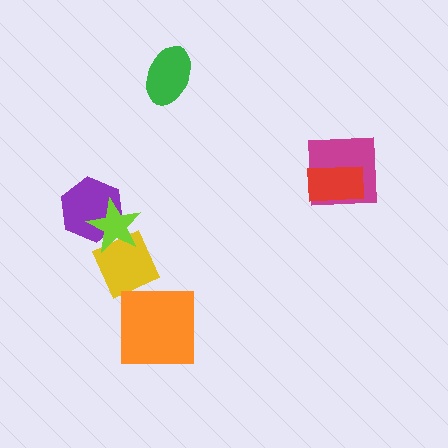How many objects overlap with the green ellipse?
0 objects overlap with the green ellipse.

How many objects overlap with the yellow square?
1 object overlaps with the yellow square.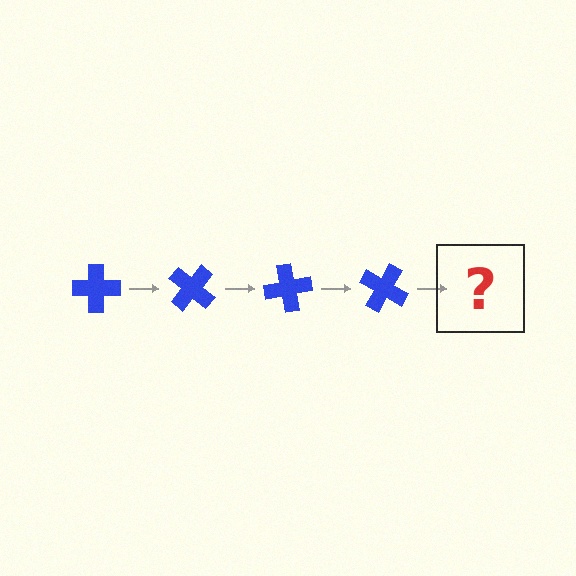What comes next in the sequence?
The next element should be a blue cross rotated 160 degrees.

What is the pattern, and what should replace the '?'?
The pattern is that the cross rotates 40 degrees each step. The '?' should be a blue cross rotated 160 degrees.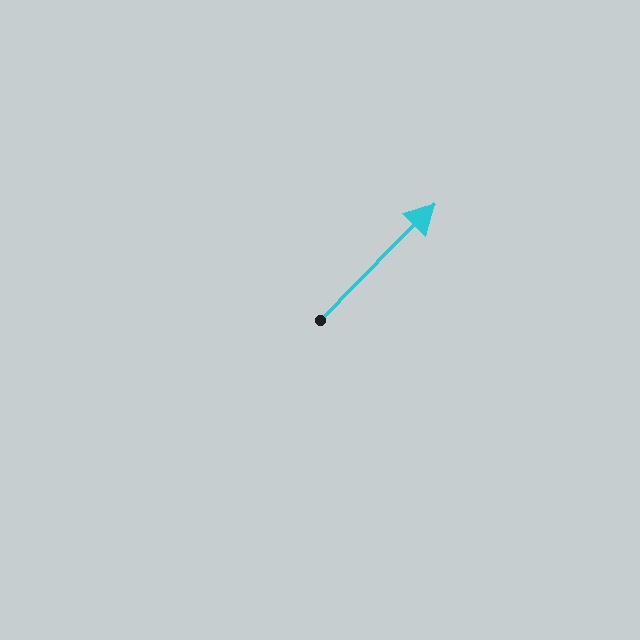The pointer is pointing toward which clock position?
Roughly 1 o'clock.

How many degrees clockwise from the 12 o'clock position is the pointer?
Approximately 45 degrees.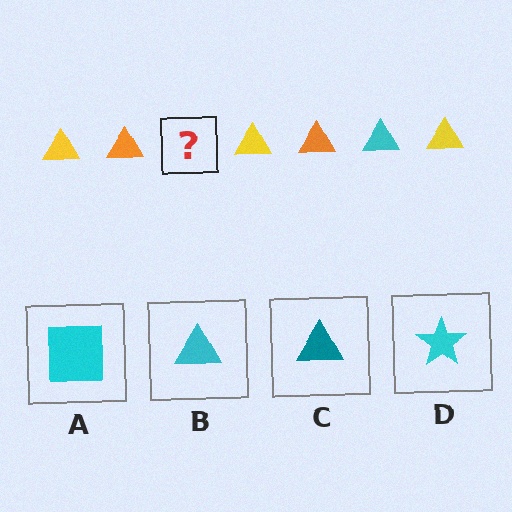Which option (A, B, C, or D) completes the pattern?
B.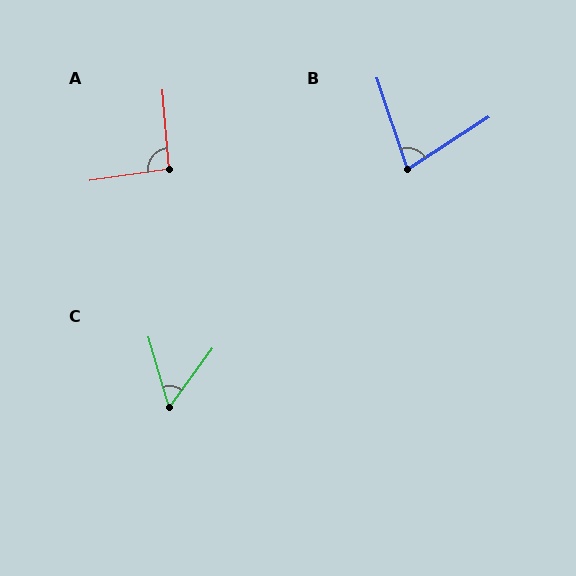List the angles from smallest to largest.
C (53°), B (76°), A (94°).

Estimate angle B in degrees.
Approximately 76 degrees.